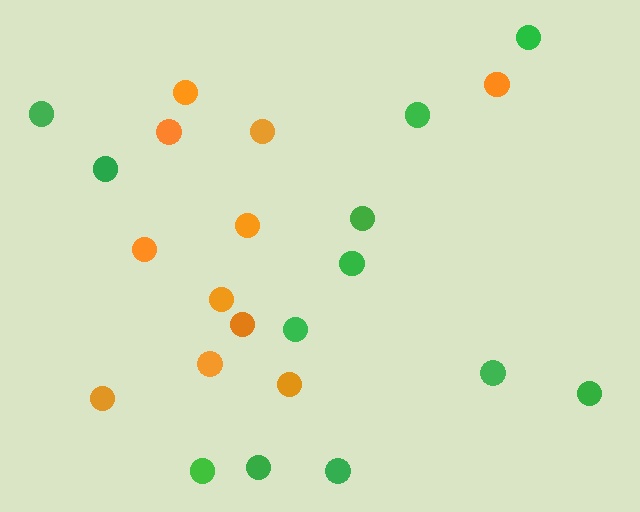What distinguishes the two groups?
There are 2 groups: one group of green circles (12) and one group of orange circles (11).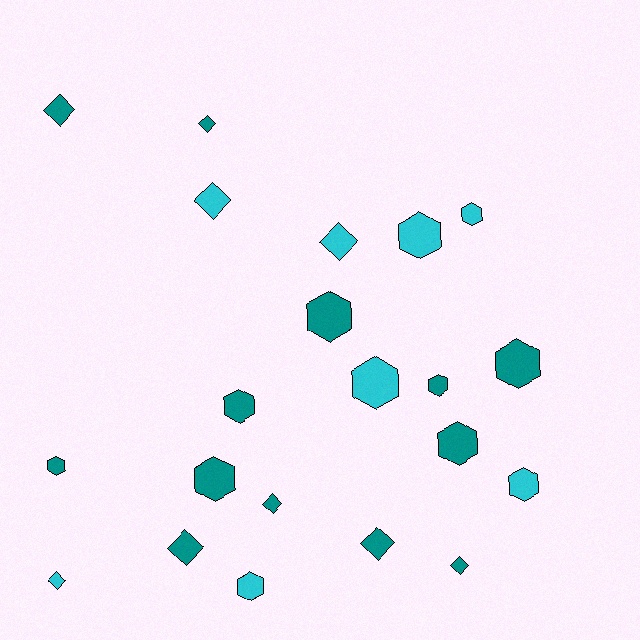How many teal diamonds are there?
There are 6 teal diamonds.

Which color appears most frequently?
Teal, with 13 objects.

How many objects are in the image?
There are 21 objects.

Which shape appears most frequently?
Hexagon, with 12 objects.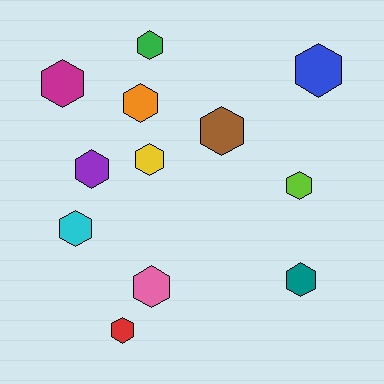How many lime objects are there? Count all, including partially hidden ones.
There is 1 lime object.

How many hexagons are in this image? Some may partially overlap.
There are 12 hexagons.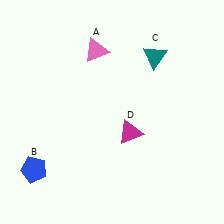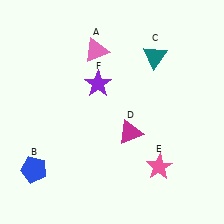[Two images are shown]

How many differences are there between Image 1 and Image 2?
There are 2 differences between the two images.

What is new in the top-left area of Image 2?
A purple star (F) was added in the top-left area of Image 2.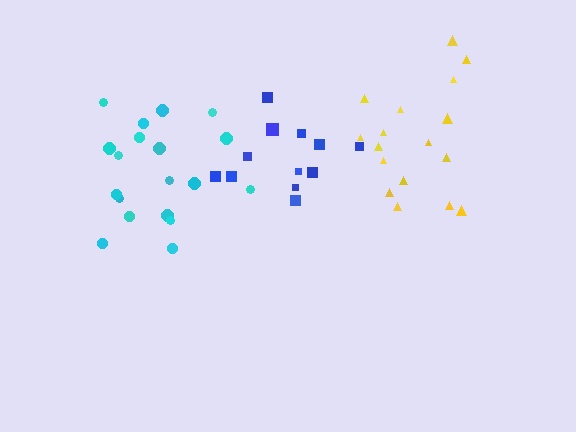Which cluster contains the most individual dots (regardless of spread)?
Cyan (19).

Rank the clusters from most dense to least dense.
cyan, yellow, blue.